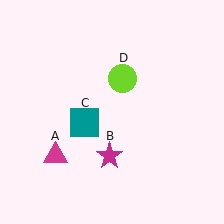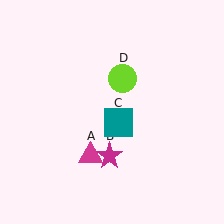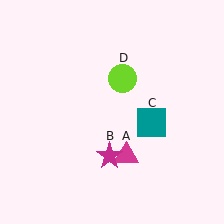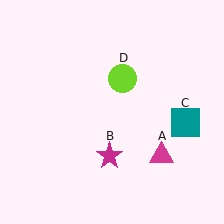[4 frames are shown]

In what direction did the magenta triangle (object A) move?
The magenta triangle (object A) moved right.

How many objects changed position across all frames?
2 objects changed position: magenta triangle (object A), teal square (object C).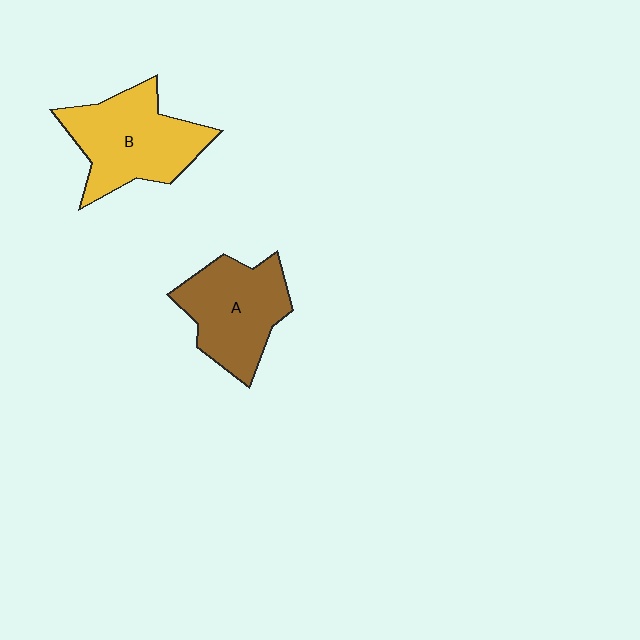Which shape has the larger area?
Shape B (yellow).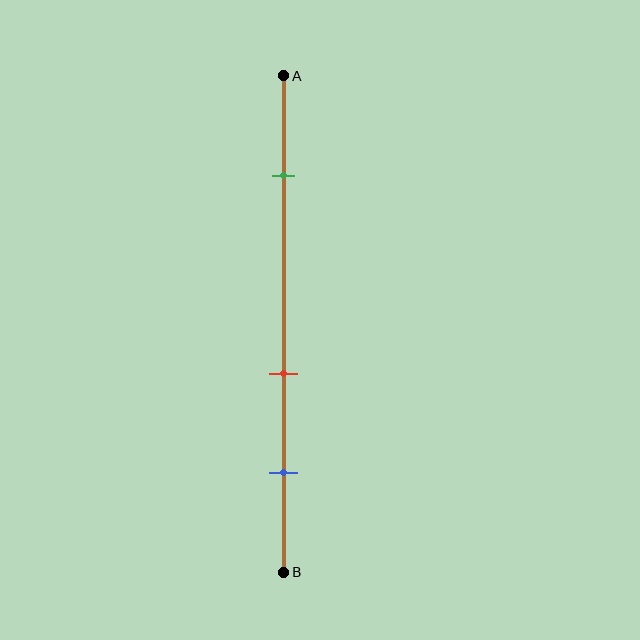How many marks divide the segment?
There are 3 marks dividing the segment.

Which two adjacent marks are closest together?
The red and blue marks are the closest adjacent pair.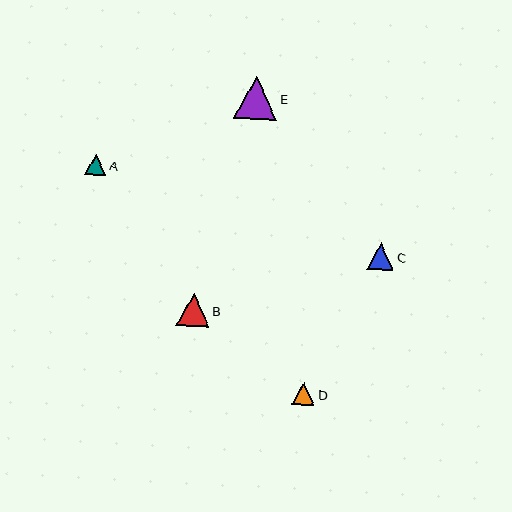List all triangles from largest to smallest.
From largest to smallest: E, B, C, D, A.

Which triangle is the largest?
Triangle E is the largest with a size of approximately 43 pixels.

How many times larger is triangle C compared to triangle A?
Triangle C is approximately 1.3 times the size of triangle A.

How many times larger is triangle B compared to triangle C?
Triangle B is approximately 1.2 times the size of triangle C.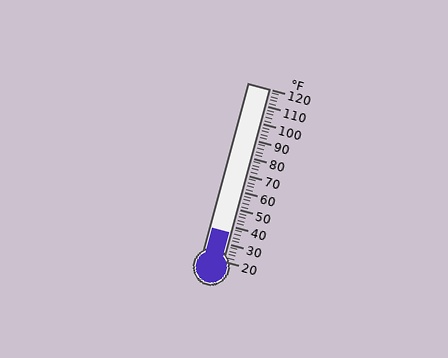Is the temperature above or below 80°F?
The temperature is below 80°F.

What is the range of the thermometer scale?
The thermometer scale ranges from 20°F to 120°F.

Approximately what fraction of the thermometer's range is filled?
The thermometer is filled to approximately 15% of its range.